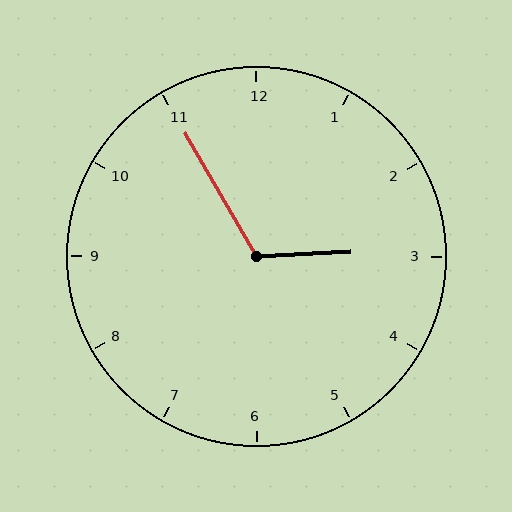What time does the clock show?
2:55.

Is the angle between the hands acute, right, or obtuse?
It is obtuse.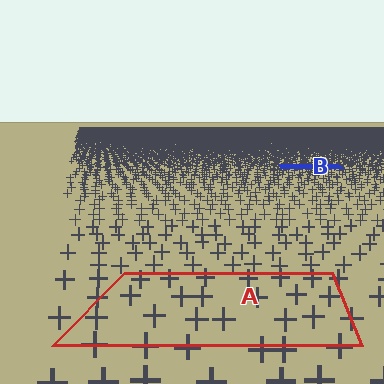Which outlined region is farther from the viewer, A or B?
Region B is farther from the viewer — the texture elements inside it appear smaller and more densely packed.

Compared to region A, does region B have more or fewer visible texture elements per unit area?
Region B has more texture elements per unit area — they are packed more densely because it is farther away.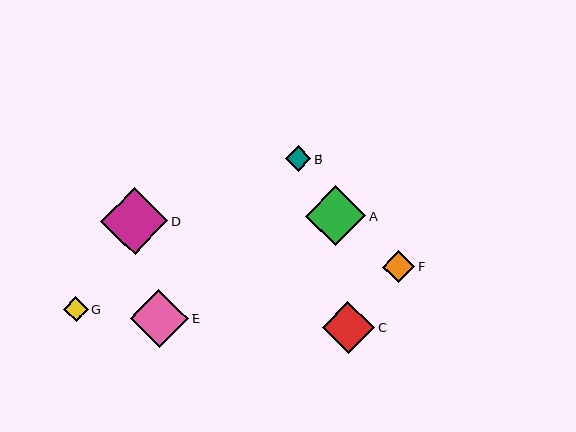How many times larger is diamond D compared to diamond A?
Diamond D is approximately 1.1 times the size of diamond A.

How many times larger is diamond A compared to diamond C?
Diamond A is approximately 1.2 times the size of diamond C.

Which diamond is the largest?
Diamond D is the largest with a size of approximately 67 pixels.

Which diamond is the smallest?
Diamond G is the smallest with a size of approximately 25 pixels.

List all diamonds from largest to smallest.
From largest to smallest: D, A, E, C, F, B, G.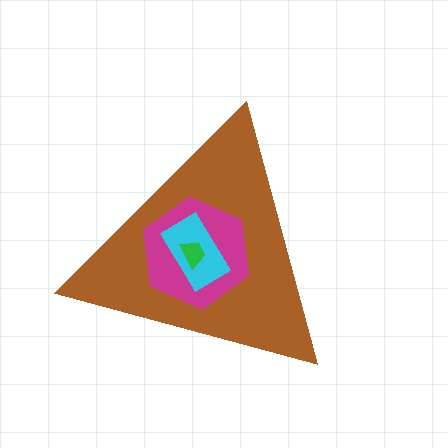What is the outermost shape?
The brown triangle.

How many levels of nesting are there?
4.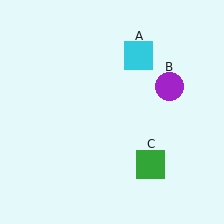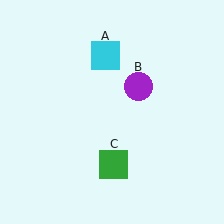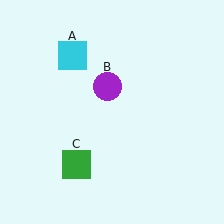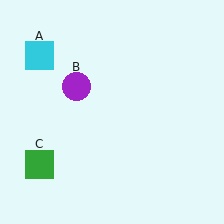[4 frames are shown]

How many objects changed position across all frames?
3 objects changed position: cyan square (object A), purple circle (object B), green square (object C).